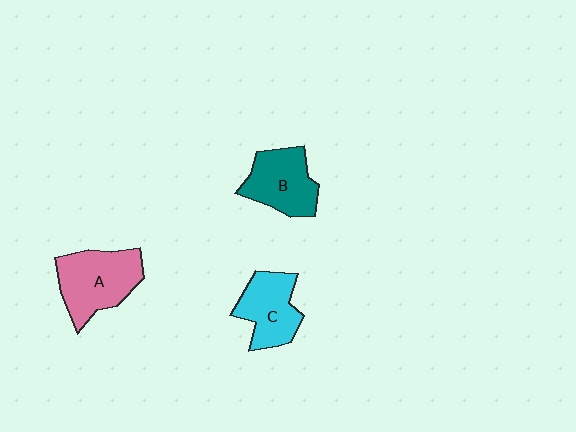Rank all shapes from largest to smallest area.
From largest to smallest: A (pink), B (teal), C (cyan).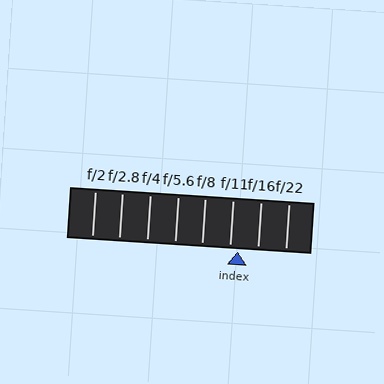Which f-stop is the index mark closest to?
The index mark is closest to f/11.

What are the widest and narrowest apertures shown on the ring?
The widest aperture shown is f/2 and the narrowest is f/22.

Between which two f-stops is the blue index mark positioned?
The index mark is between f/11 and f/16.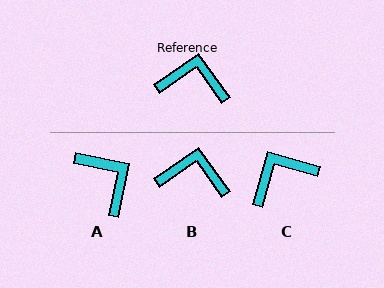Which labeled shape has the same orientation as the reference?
B.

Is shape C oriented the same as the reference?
No, it is off by about 39 degrees.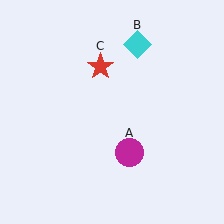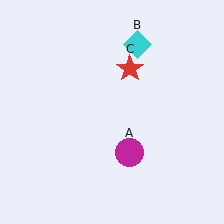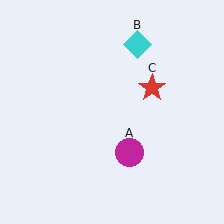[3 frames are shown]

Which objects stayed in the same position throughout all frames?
Magenta circle (object A) and cyan diamond (object B) remained stationary.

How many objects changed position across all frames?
1 object changed position: red star (object C).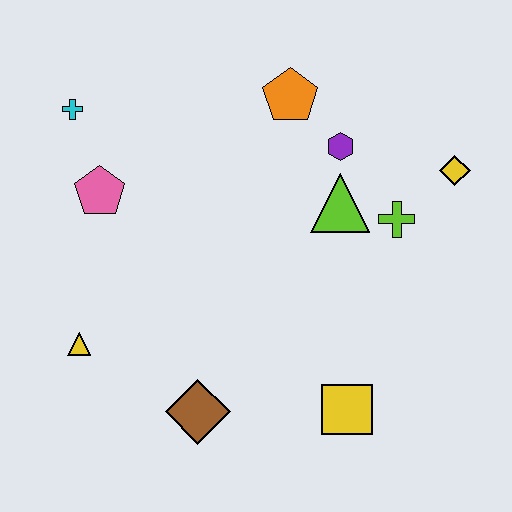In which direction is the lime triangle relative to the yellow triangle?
The lime triangle is to the right of the yellow triangle.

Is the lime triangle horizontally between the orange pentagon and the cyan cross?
No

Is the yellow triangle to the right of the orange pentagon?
No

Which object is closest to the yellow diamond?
The lime cross is closest to the yellow diamond.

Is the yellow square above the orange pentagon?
No